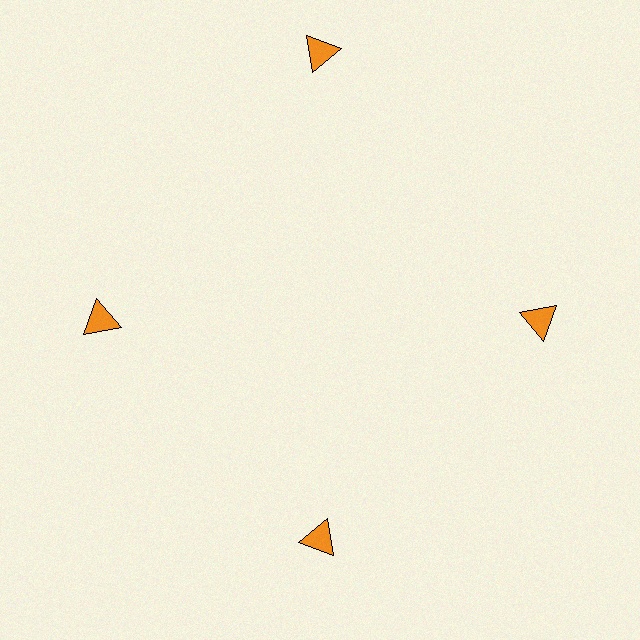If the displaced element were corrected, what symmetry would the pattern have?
It would have 4-fold rotational symmetry — the pattern would map onto itself every 90 degrees.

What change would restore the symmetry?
The symmetry would be restored by moving it inward, back onto the ring so that all 4 triangles sit at equal angles and equal distance from the center.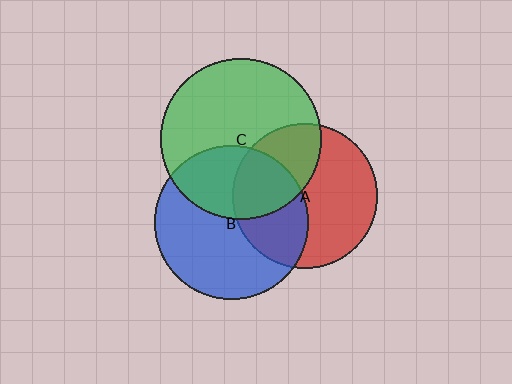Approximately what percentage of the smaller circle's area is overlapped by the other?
Approximately 35%.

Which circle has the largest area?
Circle C (green).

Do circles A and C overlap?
Yes.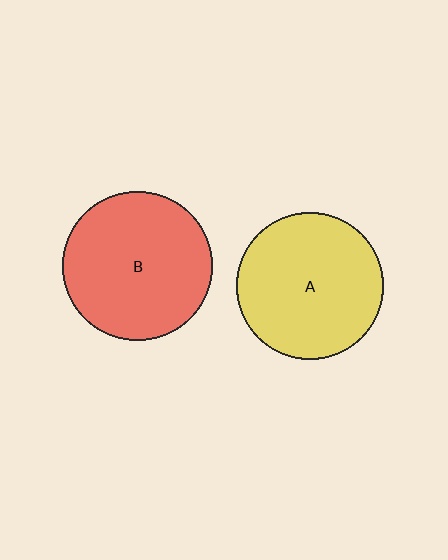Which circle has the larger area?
Circle B (red).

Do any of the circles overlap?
No, none of the circles overlap.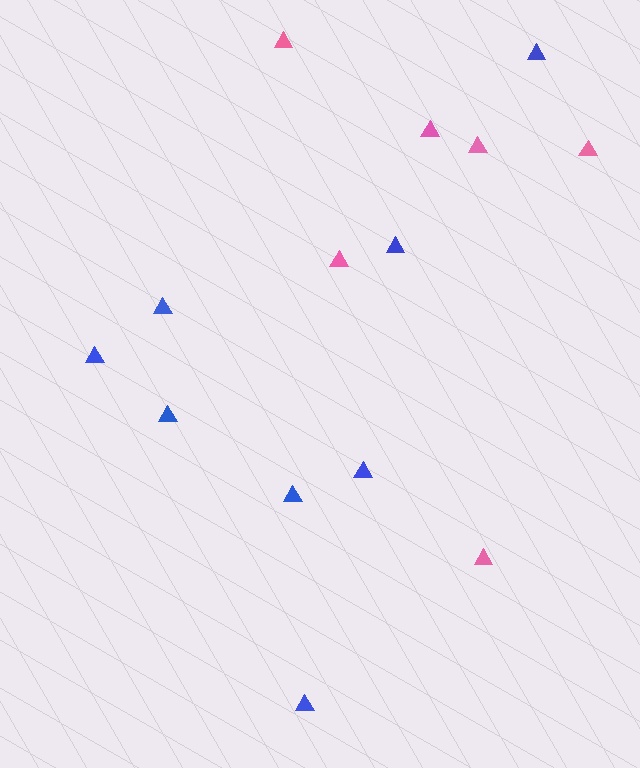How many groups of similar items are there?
There are 2 groups: one group of blue triangles (8) and one group of pink triangles (6).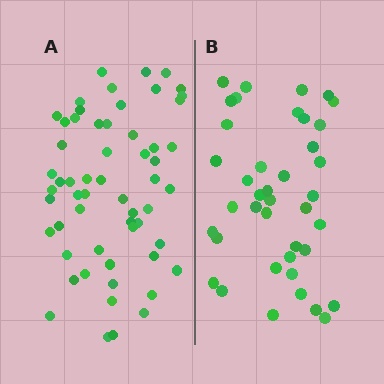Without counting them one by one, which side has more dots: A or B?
Region A (the left region) has more dots.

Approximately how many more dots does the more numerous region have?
Region A has approximately 20 more dots than region B.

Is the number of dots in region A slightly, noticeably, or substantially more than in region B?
Region A has substantially more. The ratio is roughly 1.4 to 1.